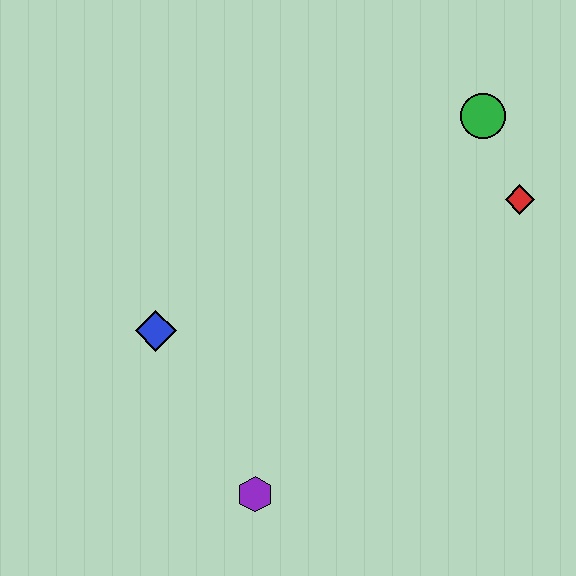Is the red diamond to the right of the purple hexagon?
Yes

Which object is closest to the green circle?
The red diamond is closest to the green circle.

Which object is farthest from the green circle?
The purple hexagon is farthest from the green circle.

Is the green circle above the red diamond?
Yes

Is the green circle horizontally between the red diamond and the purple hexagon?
Yes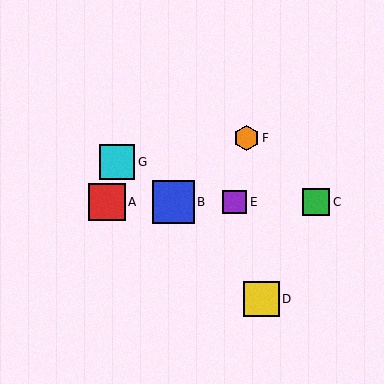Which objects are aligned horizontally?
Objects A, B, C, E are aligned horizontally.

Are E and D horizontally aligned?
No, E is at y≈202 and D is at y≈299.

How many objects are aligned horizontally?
4 objects (A, B, C, E) are aligned horizontally.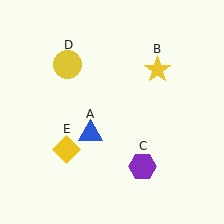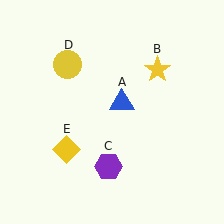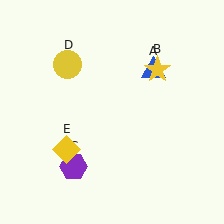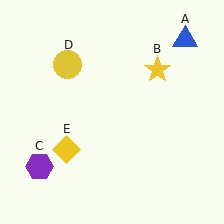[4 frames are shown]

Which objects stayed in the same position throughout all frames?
Yellow star (object B) and yellow circle (object D) and yellow diamond (object E) remained stationary.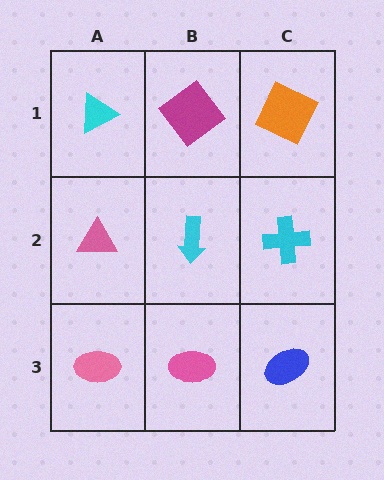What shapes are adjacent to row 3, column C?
A cyan cross (row 2, column C), a pink ellipse (row 3, column B).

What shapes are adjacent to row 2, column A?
A cyan triangle (row 1, column A), a pink ellipse (row 3, column A), a cyan arrow (row 2, column B).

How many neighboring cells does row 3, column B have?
3.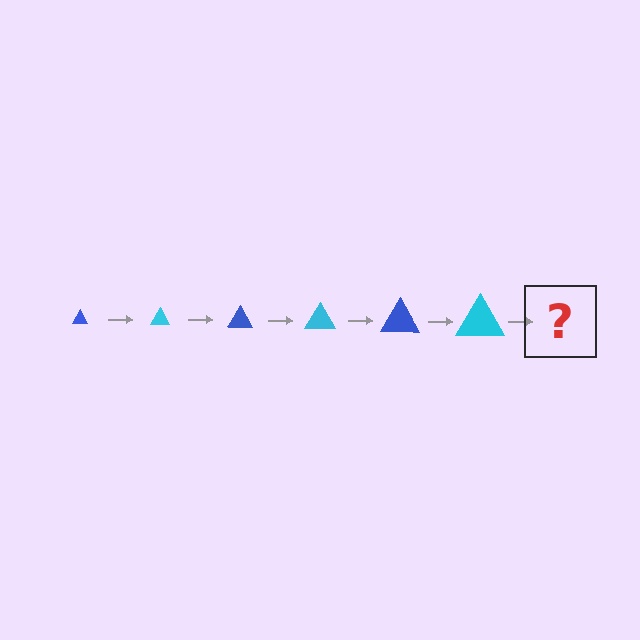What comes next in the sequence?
The next element should be a blue triangle, larger than the previous one.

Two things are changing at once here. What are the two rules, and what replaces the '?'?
The two rules are that the triangle grows larger each step and the color cycles through blue and cyan. The '?' should be a blue triangle, larger than the previous one.